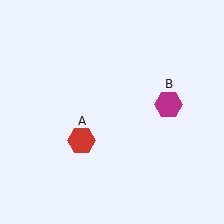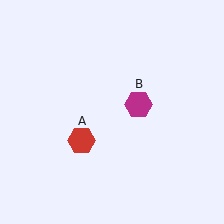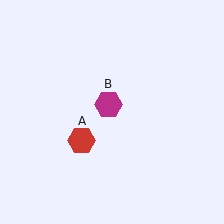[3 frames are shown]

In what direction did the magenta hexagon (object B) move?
The magenta hexagon (object B) moved left.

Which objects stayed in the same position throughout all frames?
Red hexagon (object A) remained stationary.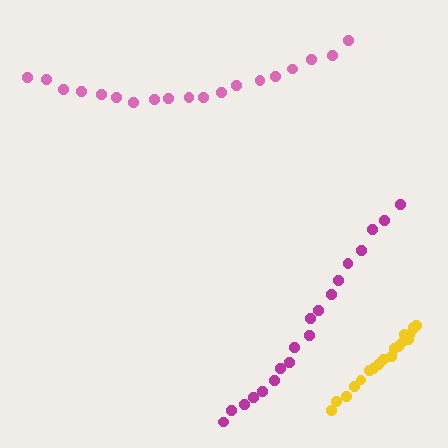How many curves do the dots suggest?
There are 3 distinct paths.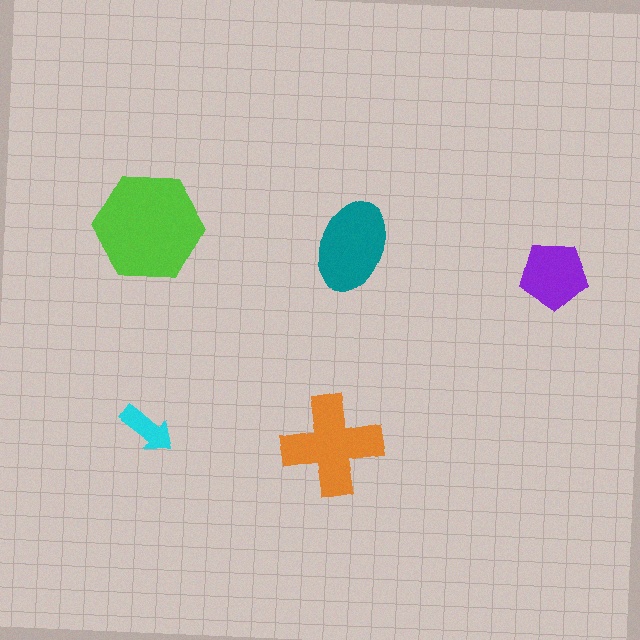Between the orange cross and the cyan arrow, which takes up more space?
The orange cross.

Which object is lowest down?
The orange cross is bottommost.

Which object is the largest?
The lime hexagon.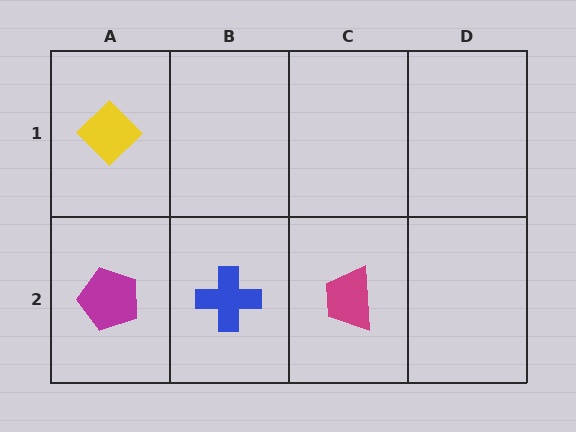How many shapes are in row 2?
3 shapes.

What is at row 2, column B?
A blue cross.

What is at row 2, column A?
A magenta pentagon.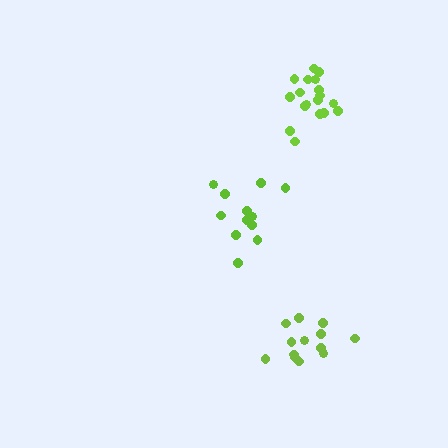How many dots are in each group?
Group 1: 12 dots, Group 2: 13 dots, Group 3: 18 dots (43 total).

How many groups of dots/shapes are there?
There are 3 groups.